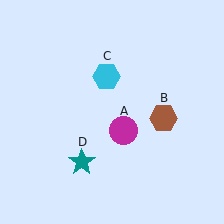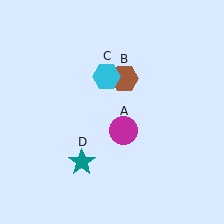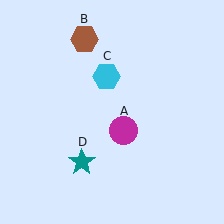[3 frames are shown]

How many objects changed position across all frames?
1 object changed position: brown hexagon (object B).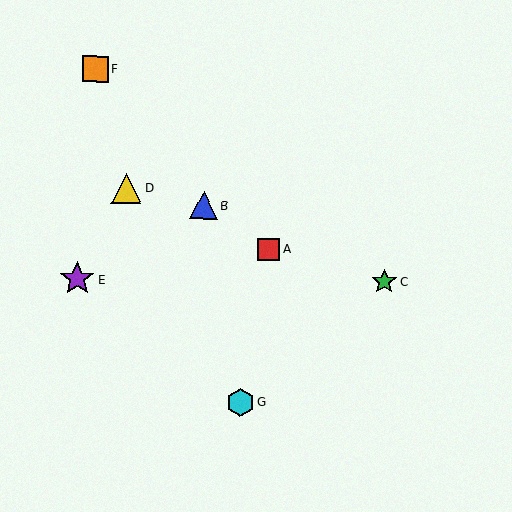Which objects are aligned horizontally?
Objects C, E are aligned horizontally.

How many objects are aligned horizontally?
2 objects (C, E) are aligned horizontally.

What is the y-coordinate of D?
Object D is at y≈188.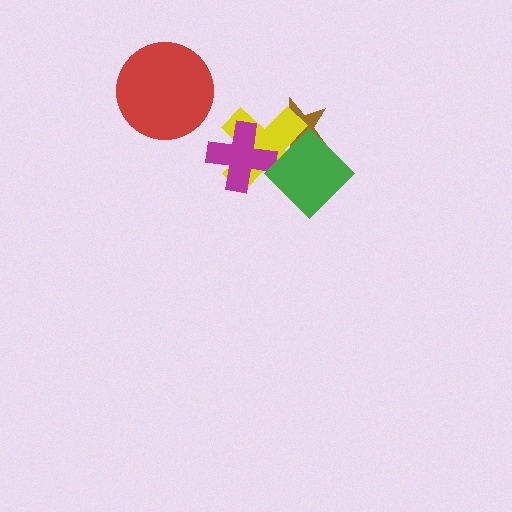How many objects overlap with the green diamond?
3 objects overlap with the green diamond.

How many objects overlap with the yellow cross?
3 objects overlap with the yellow cross.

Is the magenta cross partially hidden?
Yes, it is partially covered by another shape.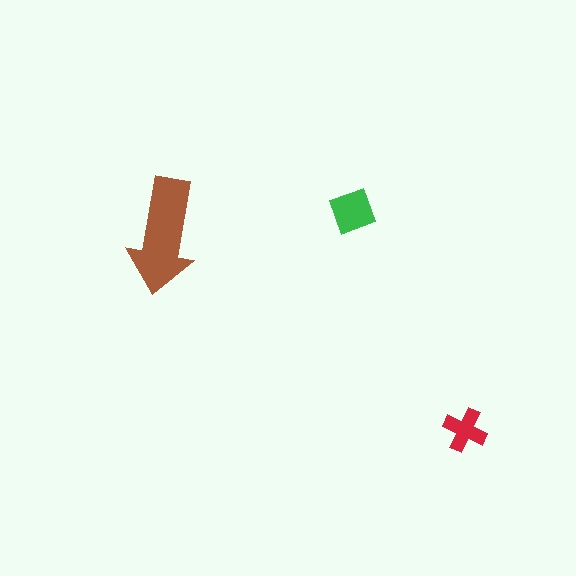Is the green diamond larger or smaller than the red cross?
Larger.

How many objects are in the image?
There are 3 objects in the image.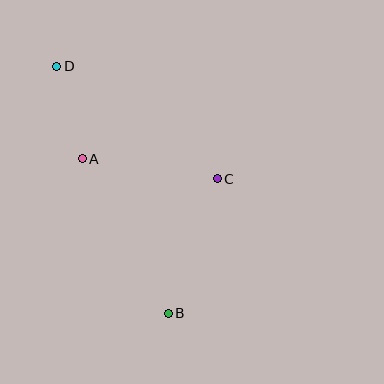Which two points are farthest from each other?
Points B and D are farthest from each other.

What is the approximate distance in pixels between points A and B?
The distance between A and B is approximately 177 pixels.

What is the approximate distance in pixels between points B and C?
The distance between B and C is approximately 143 pixels.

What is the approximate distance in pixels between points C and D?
The distance between C and D is approximately 196 pixels.